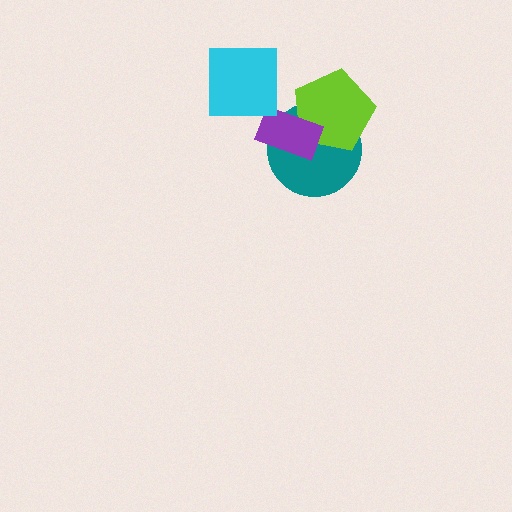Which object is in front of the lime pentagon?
The purple rectangle is in front of the lime pentagon.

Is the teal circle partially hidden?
Yes, it is partially covered by another shape.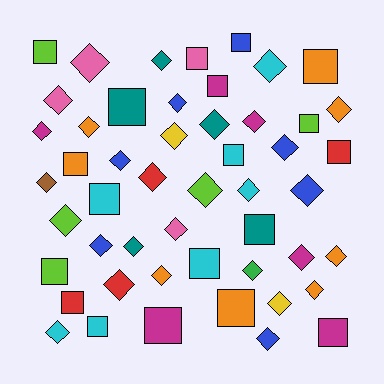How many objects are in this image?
There are 50 objects.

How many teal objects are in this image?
There are 5 teal objects.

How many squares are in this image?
There are 19 squares.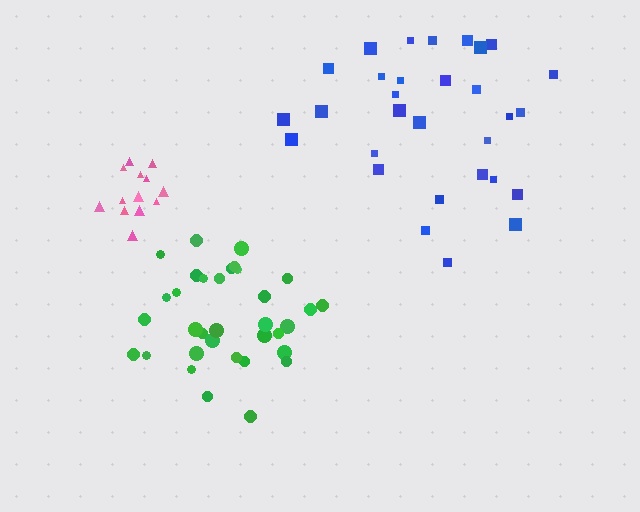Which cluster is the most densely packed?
Green.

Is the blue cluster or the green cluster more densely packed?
Green.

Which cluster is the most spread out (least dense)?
Blue.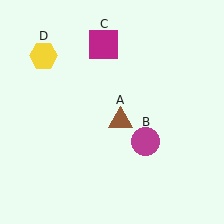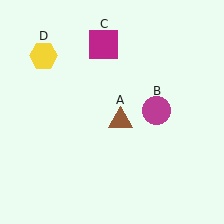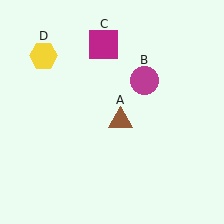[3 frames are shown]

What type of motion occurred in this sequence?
The magenta circle (object B) rotated counterclockwise around the center of the scene.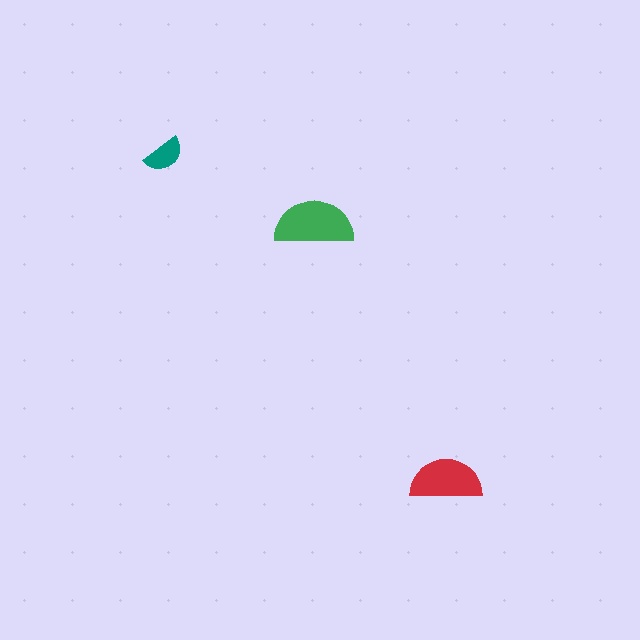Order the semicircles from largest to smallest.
the green one, the red one, the teal one.